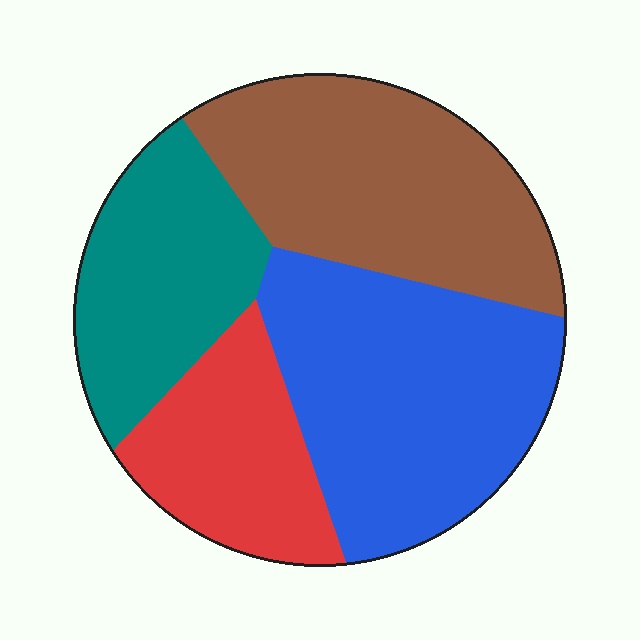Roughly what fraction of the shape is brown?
Brown covers 30% of the shape.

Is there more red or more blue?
Blue.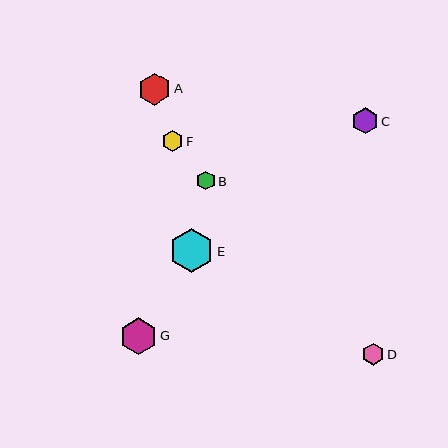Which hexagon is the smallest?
Hexagon B is the smallest with a size of approximately 19 pixels.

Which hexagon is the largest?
Hexagon E is the largest with a size of approximately 45 pixels.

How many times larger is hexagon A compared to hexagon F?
Hexagon A is approximately 1.5 times the size of hexagon F.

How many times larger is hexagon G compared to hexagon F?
Hexagon G is approximately 1.8 times the size of hexagon F.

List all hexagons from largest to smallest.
From largest to smallest: E, G, A, C, D, F, B.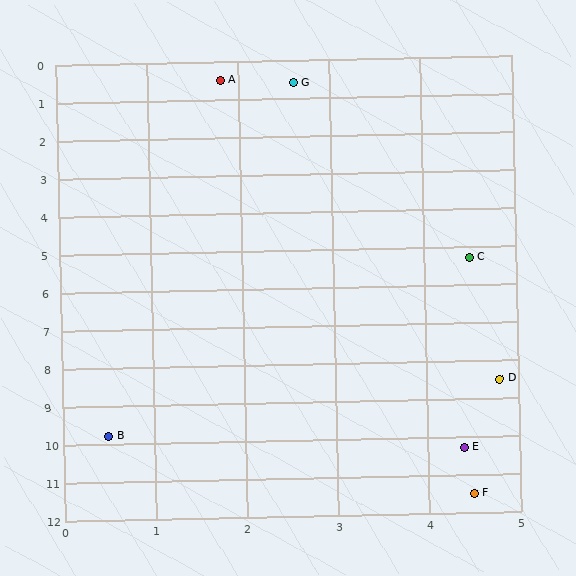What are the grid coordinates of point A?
Point A is at approximately (1.8, 0.5).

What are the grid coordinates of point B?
Point B is at approximately (0.5, 9.8).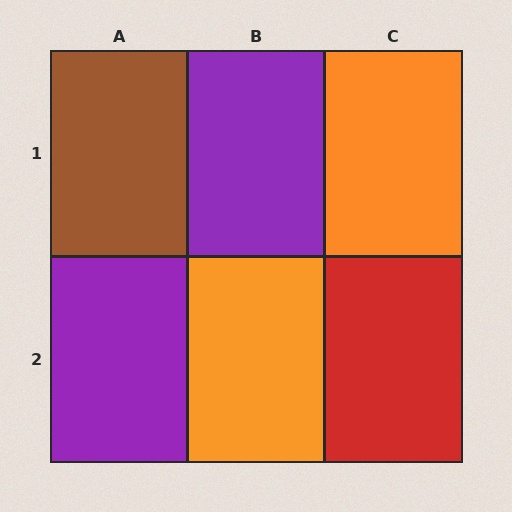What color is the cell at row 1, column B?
Purple.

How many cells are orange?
2 cells are orange.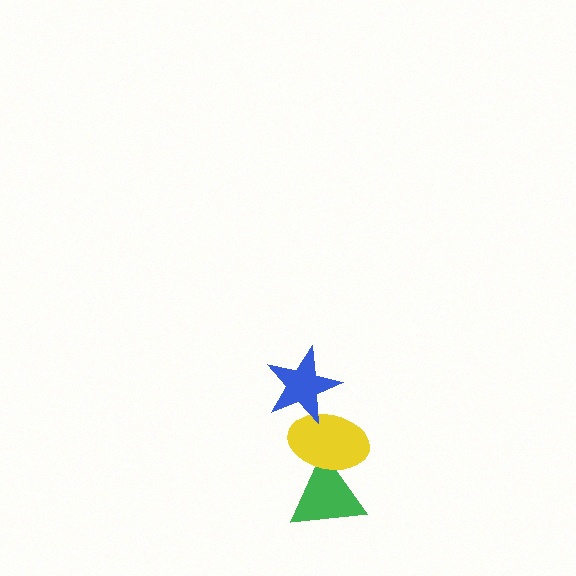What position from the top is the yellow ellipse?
The yellow ellipse is 2nd from the top.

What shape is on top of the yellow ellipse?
The blue star is on top of the yellow ellipse.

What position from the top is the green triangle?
The green triangle is 3rd from the top.